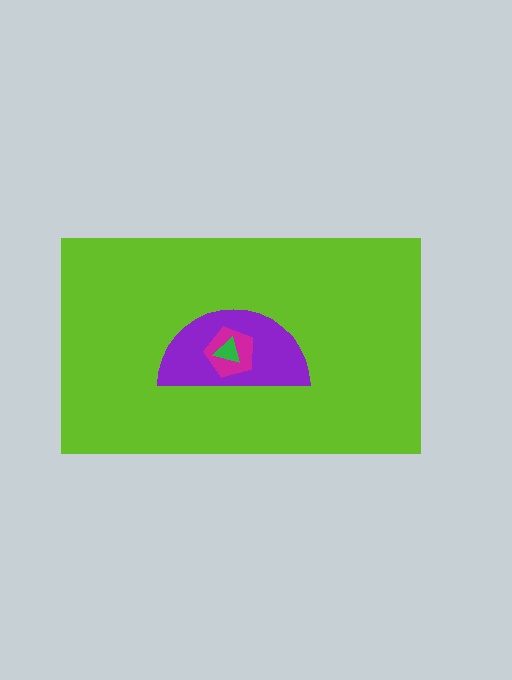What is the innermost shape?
The green triangle.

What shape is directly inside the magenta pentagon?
The green triangle.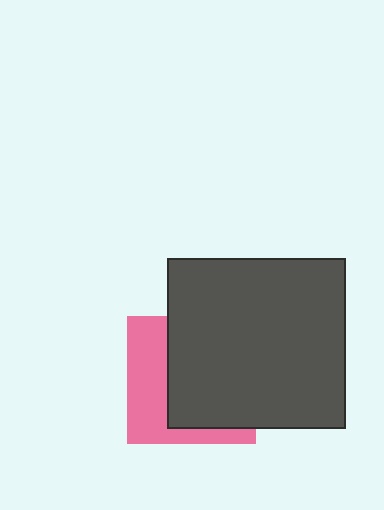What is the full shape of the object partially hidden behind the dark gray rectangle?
The partially hidden object is a pink square.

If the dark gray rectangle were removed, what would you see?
You would see the complete pink square.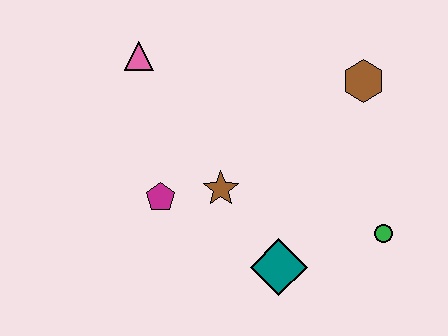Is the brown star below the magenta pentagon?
No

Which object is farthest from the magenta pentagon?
The brown hexagon is farthest from the magenta pentagon.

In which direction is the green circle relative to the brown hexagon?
The green circle is below the brown hexagon.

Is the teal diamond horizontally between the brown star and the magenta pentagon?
No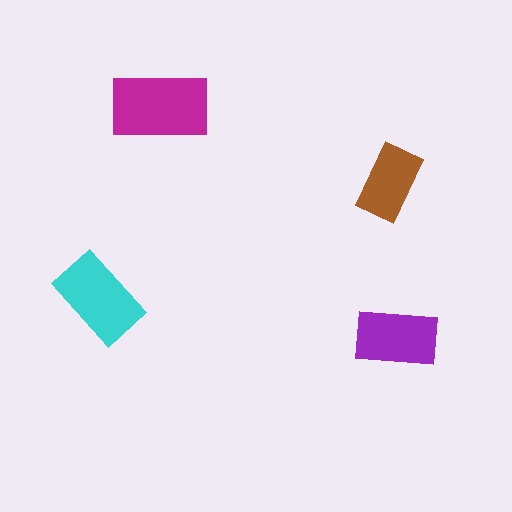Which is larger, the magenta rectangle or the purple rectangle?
The magenta one.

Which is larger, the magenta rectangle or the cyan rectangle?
The magenta one.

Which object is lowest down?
The purple rectangle is bottommost.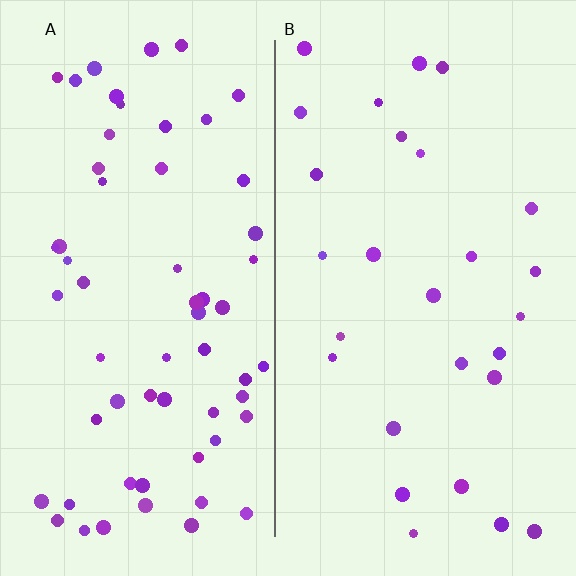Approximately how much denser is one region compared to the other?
Approximately 2.2× — region A over region B.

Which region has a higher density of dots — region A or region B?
A (the left).